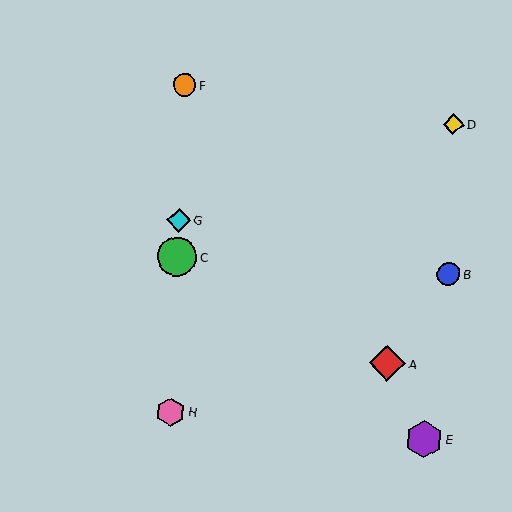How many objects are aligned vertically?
4 objects (C, F, G, H) are aligned vertically.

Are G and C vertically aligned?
Yes, both are at x≈179.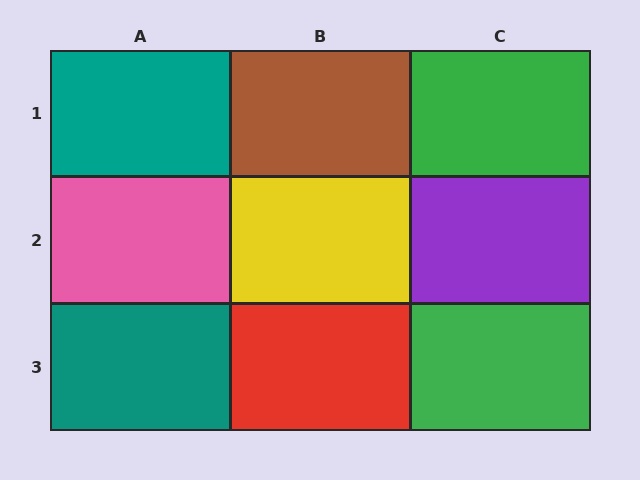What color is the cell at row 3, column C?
Green.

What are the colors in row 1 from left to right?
Teal, brown, green.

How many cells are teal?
2 cells are teal.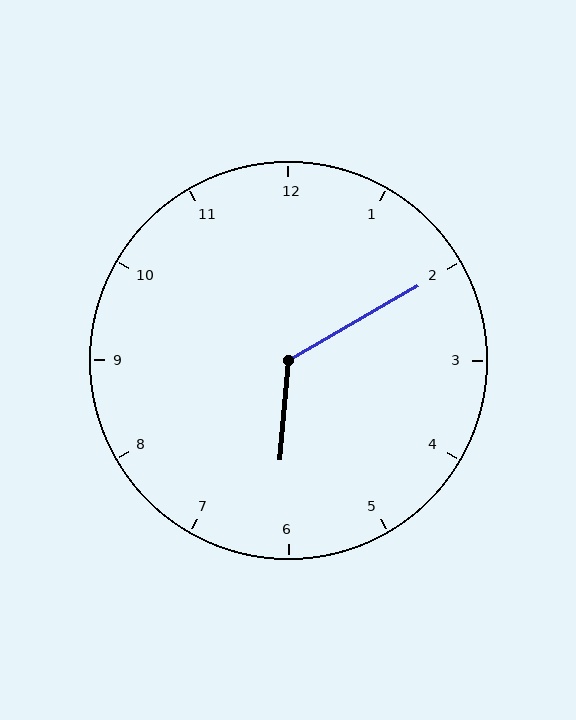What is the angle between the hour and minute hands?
Approximately 125 degrees.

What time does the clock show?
6:10.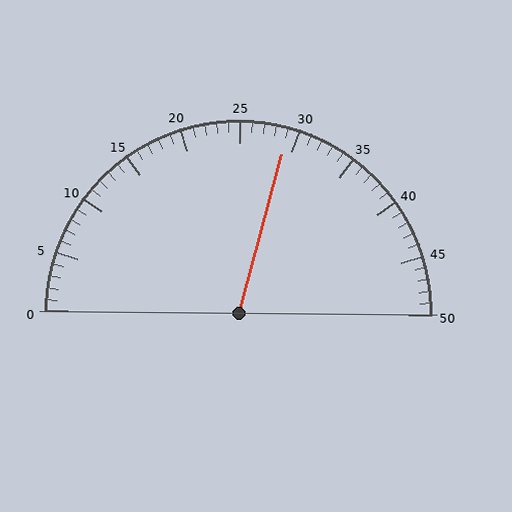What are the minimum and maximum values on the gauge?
The gauge ranges from 0 to 50.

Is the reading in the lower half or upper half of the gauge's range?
The reading is in the upper half of the range (0 to 50).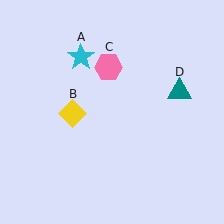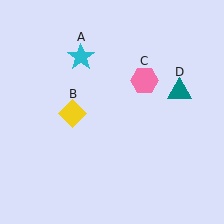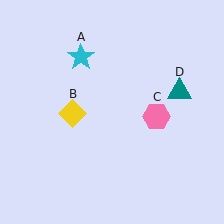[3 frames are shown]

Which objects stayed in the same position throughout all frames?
Cyan star (object A) and yellow diamond (object B) and teal triangle (object D) remained stationary.